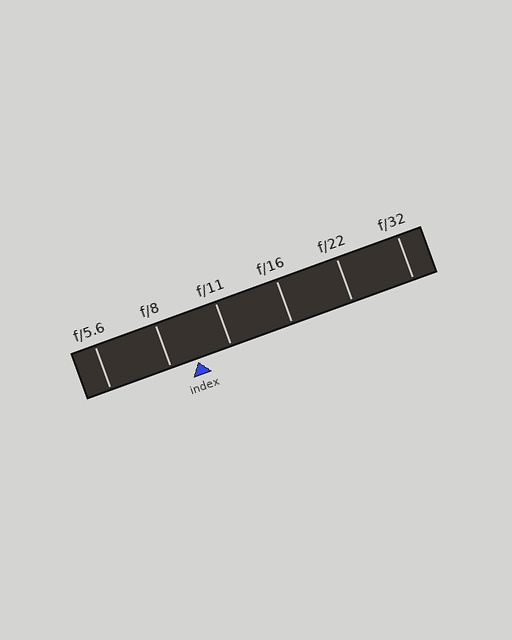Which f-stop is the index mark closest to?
The index mark is closest to f/8.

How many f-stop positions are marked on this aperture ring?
There are 6 f-stop positions marked.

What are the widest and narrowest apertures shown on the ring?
The widest aperture shown is f/5.6 and the narrowest is f/32.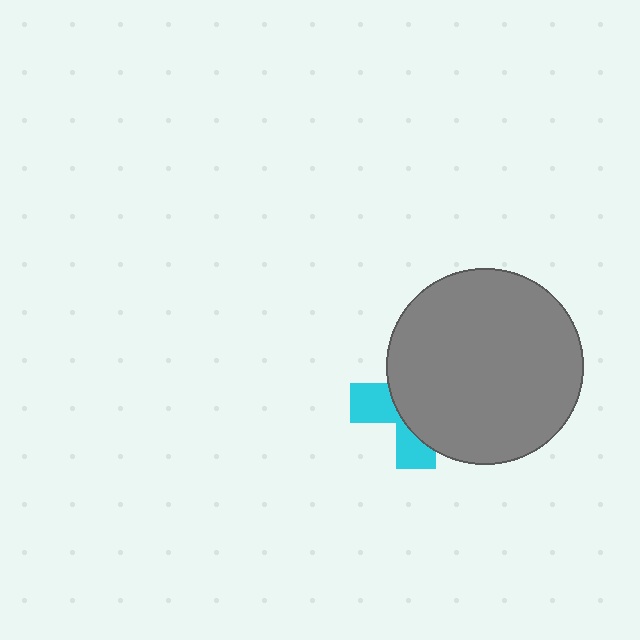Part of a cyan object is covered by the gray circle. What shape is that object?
It is a cross.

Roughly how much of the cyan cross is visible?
A small part of it is visible (roughly 35%).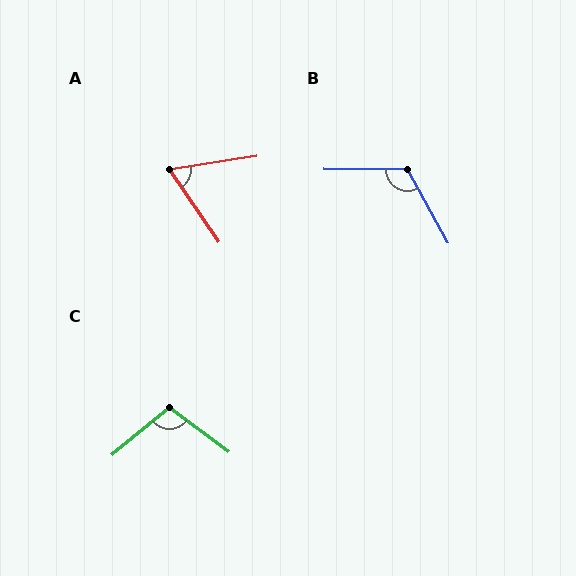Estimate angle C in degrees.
Approximately 103 degrees.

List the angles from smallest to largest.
A (64°), C (103°), B (120°).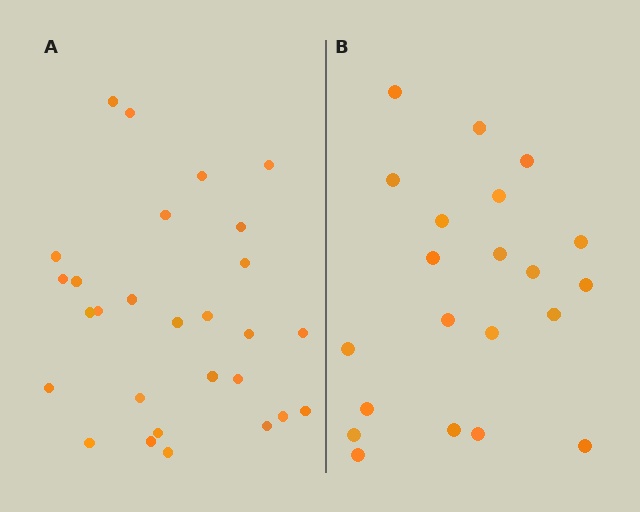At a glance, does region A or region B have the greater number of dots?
Region A (the left region) has more dots.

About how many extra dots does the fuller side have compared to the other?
Region A has roughly 8 or so more dots than region B.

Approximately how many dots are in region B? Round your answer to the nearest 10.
About 20 dots. (The exact count is 21, which rounds to 20.)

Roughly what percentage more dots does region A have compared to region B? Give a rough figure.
About 35% more.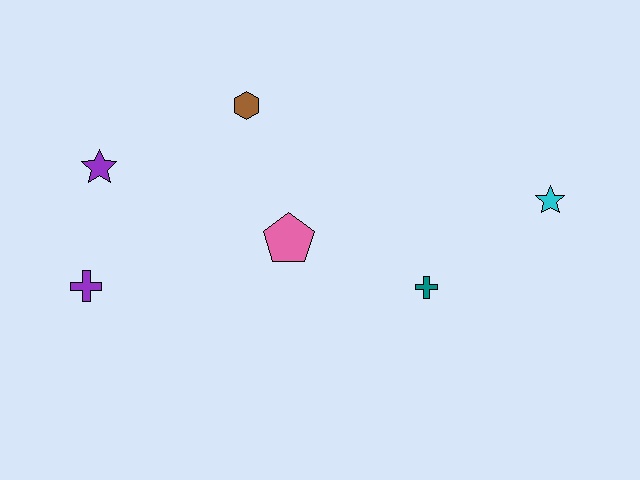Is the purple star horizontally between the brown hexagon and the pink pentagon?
No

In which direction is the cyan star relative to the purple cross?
The cyan star is to the right of the purple cross.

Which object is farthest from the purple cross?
The cyan star is farthest from the purple cross.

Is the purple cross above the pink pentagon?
No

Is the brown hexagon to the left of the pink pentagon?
Yes